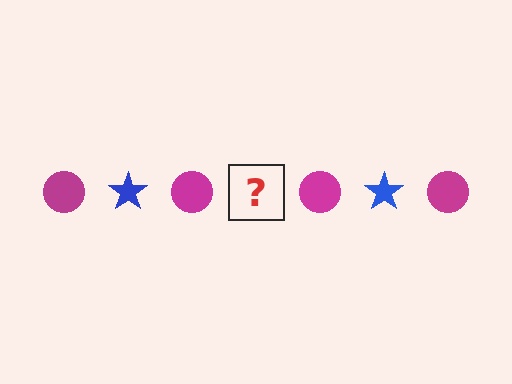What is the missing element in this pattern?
The missing element is a blue star.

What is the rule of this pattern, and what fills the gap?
The rule is that the pattern alternates between magenta circle and blue star. The gap should be filled with a blue star.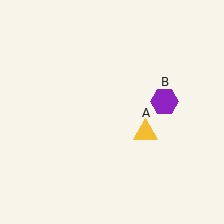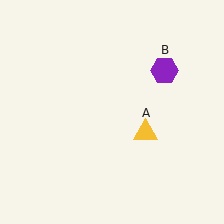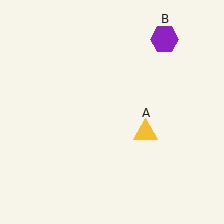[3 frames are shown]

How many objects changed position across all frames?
1 object changed position: purple hexagon (object B).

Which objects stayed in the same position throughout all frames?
Yellow triangle (object A) remained stationary.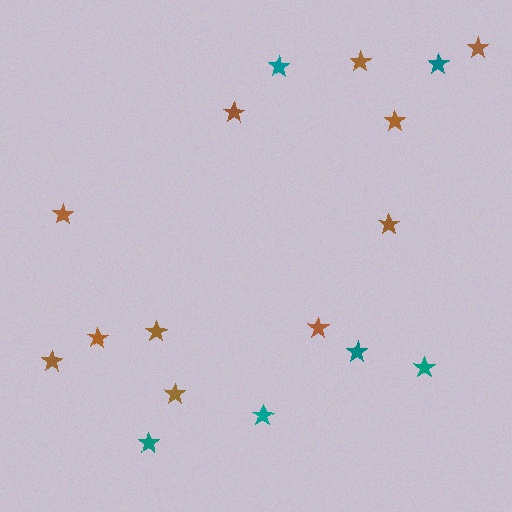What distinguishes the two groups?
There are 2 groups: one group of brown stars (11) and one group of teal stars (6).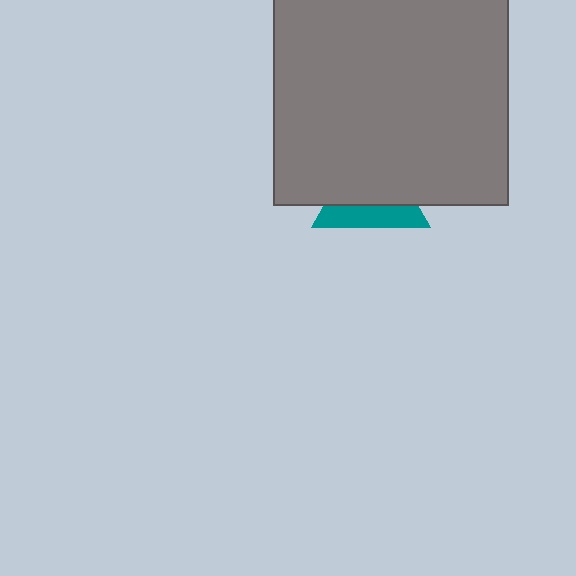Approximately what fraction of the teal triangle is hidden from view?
Roughly 62% of the teal triangle is hidden behind the gray square.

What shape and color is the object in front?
The object in front is a gray square.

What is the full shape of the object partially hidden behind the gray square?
The partially hidden object is a teal triangle.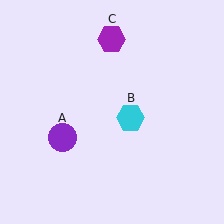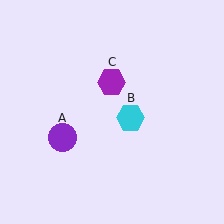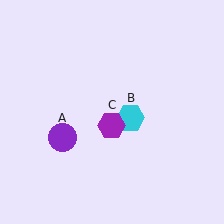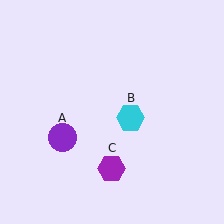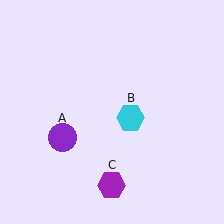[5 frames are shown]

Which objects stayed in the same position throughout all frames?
Purple circle (object A) and cyan hexagon (object B) remained stationary.